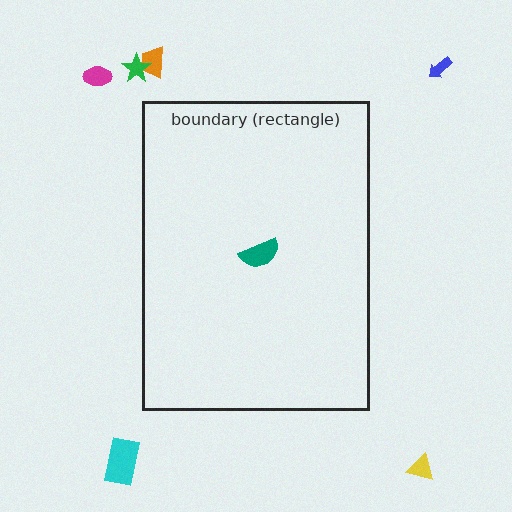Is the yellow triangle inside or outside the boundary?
Outside.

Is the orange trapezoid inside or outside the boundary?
Outside.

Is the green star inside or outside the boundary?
Outside.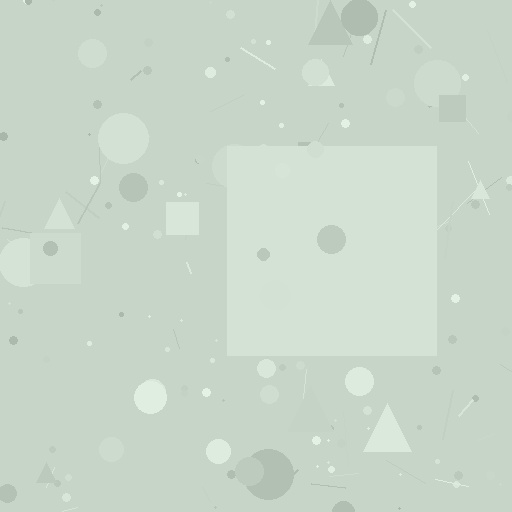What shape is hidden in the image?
A square is hidden in the image.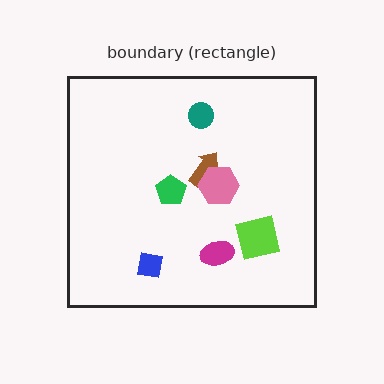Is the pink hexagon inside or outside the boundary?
Inside.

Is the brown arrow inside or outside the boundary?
Inside.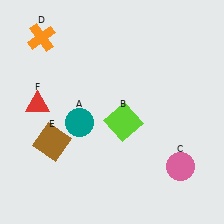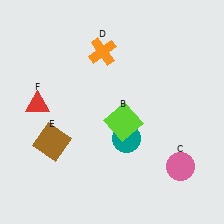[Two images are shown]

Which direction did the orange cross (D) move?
The orange cross (D) moved right.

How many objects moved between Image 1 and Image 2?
2 objects moved between the two images.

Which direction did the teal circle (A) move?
The teal circle (A) moved right.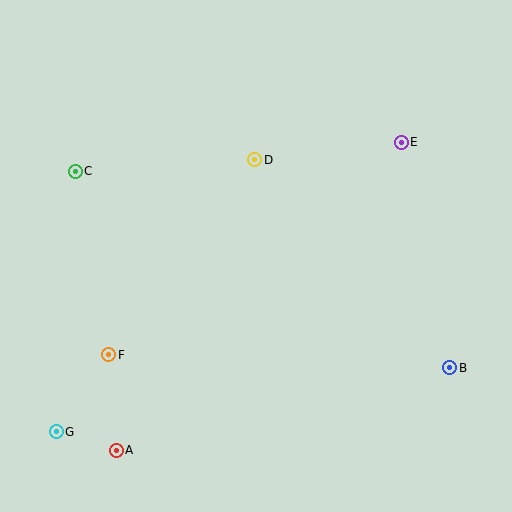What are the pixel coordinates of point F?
Point F is at (109, 355).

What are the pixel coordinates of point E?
Point E is at (401, 142).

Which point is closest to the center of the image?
Point D at (255, 160) is closest to the center.